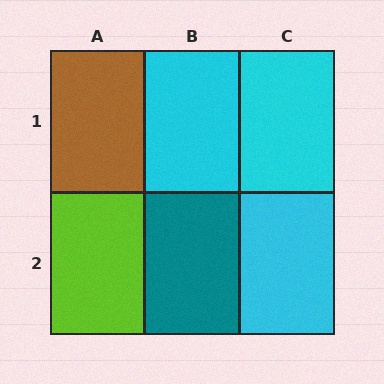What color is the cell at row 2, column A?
Lime.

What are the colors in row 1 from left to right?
Brown, cyan, cyan.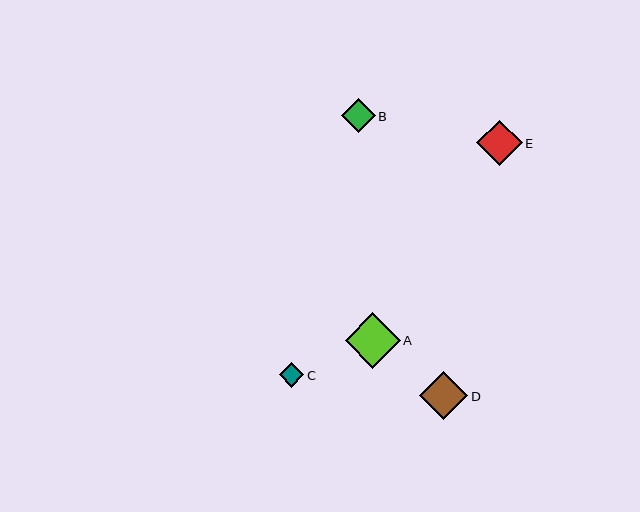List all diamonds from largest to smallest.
From largest to smallest: A, D, E, B, C.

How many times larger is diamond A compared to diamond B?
Diamond A is approximately 1.6 times the size of diamond B.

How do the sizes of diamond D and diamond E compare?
Diamond D and diamond E are approximately the same size.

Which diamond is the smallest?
Diamond C is the smallest with a size of approximately 24 pixels.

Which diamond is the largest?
Diamond A is the largest with a size of approximately 55 pixels.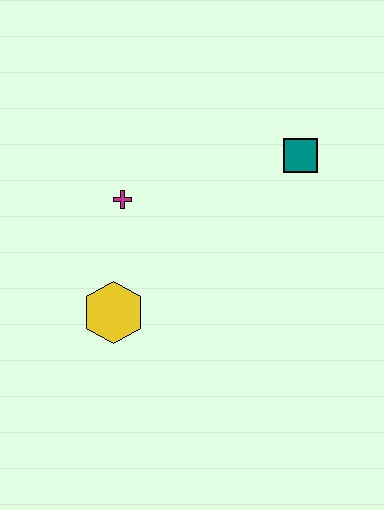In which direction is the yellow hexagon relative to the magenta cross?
The yellow hexagon is below the magenta cross.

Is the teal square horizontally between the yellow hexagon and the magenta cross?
No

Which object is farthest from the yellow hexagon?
The teal square is farthest from the yellow hexagon.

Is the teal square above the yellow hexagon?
Yes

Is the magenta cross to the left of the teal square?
Yes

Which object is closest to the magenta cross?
The yellow hexagon is closest to the magenta cross.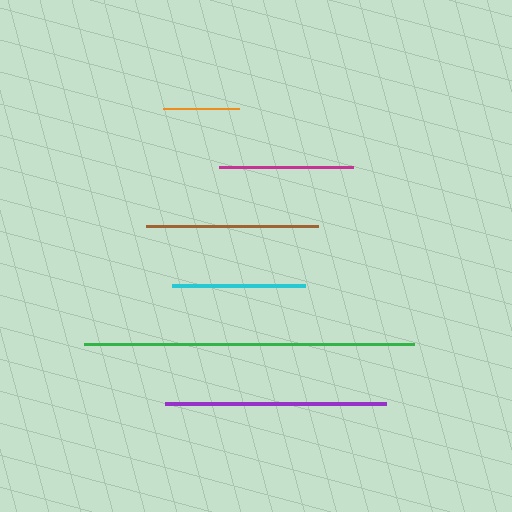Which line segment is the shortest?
The orange line is the shortest at approximately 76 pixels.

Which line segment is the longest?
The green line is the longest at approximately 330 pixels.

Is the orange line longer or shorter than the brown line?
The brown line is longer than the orange line.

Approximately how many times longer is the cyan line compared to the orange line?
The cyan line is approximately 1.7 times the length of the orange line.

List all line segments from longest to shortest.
From longest to shortest: green, purple, brown, magenta, cyan, orange.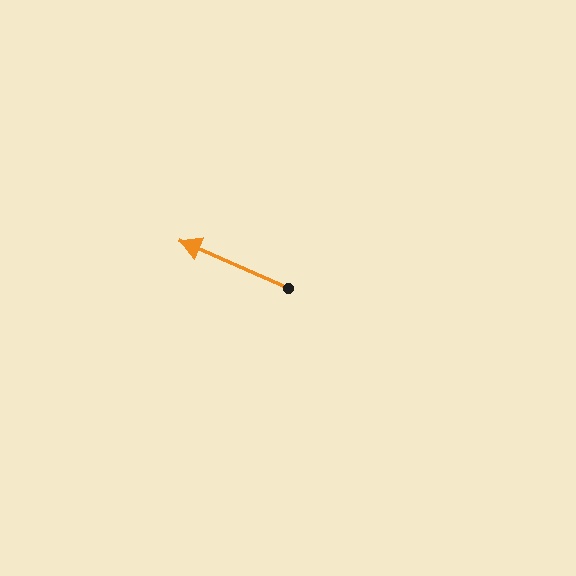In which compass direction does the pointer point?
Northwest.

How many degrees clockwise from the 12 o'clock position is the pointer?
Approximately 294 degrees.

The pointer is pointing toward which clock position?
Roughly 10 o'clock.